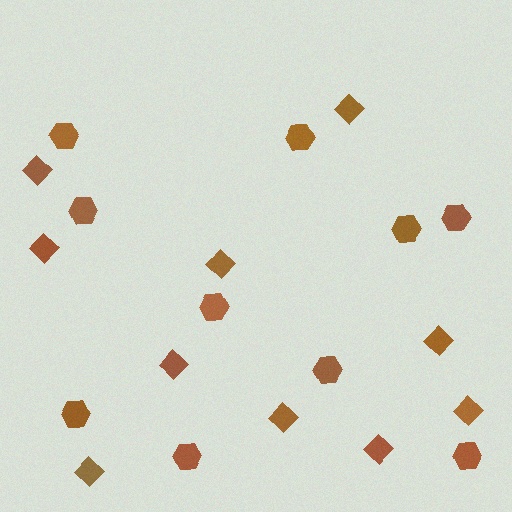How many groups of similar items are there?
There are 2 groups: one group of hexagons (10) and one group of diamonds (10).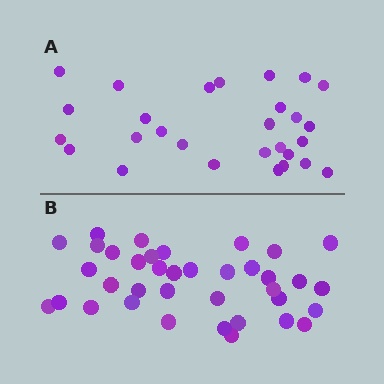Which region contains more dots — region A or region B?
Region B (the bottom region) has more dots.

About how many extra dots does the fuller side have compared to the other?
Region B has roughly 8 or so more dots than region A.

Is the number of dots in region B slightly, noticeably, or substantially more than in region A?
Region B has noticeably more, but not dramatically so. The ratio is roughly 1.3 to 1.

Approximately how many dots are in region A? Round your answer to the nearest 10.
About 30 dots. (The exact count is 28, which rounds to 30.)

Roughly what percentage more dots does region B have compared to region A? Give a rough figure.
About 30% more.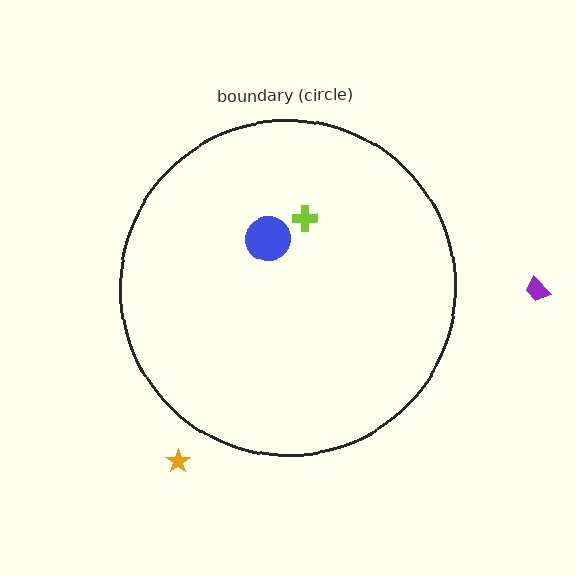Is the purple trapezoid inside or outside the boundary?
Outside.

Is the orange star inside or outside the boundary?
Outside.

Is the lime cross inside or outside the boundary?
Inside.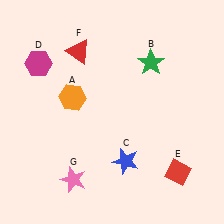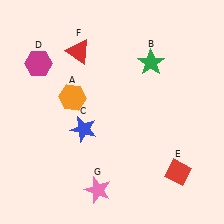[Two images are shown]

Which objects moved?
The objects that moved are: the blue star (C), the pink star (G).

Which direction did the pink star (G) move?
The pink star (G) moved right.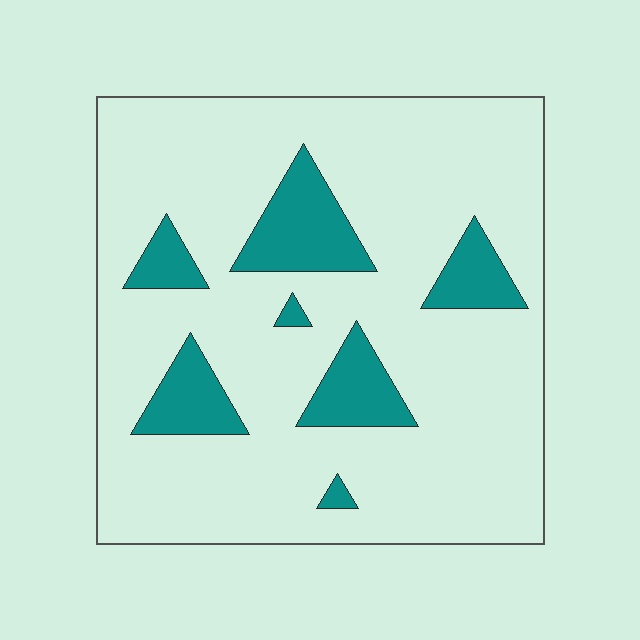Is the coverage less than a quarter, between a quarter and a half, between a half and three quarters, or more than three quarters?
Less than a quarter.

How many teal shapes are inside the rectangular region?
7.